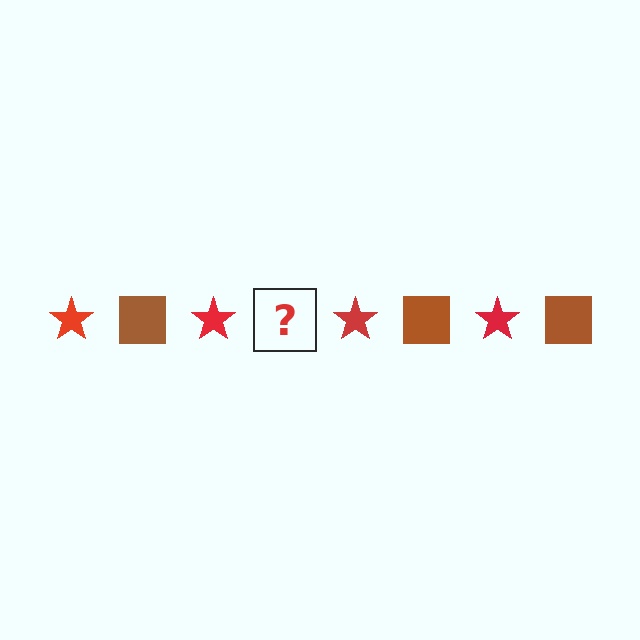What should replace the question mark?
The question mark should be replaced with a brown square.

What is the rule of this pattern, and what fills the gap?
The rule is that the pattern alternates between red star and brown square. The gap should be filled with a brown square.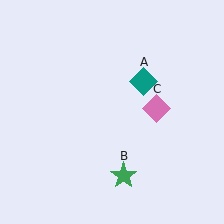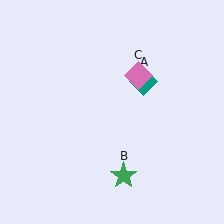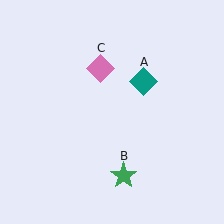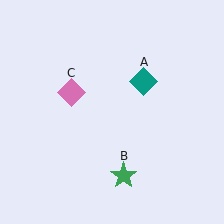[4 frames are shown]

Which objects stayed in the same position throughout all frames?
Teal diamond (object A) and green star (object B) remained stationary.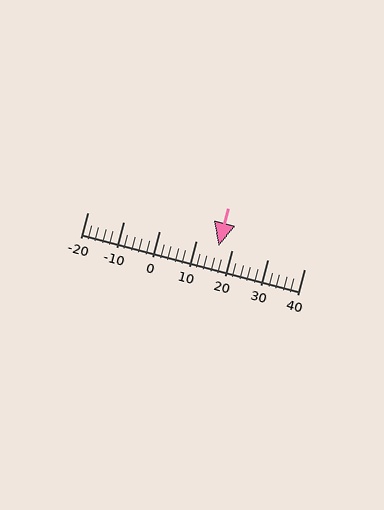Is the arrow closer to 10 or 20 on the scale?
The arrow is closer to 20.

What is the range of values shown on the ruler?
The ruler shows values from -20 to 40.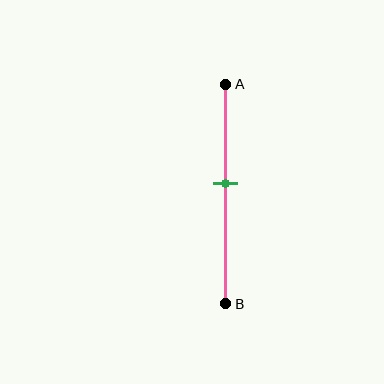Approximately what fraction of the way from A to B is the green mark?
The green mark is approximately 45% of the way from A to B.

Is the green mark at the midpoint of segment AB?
No, the mark is at about 45% from A, not at the 50% midpoint.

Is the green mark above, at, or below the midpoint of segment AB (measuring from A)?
The green mark is above the midpoint of segment AB.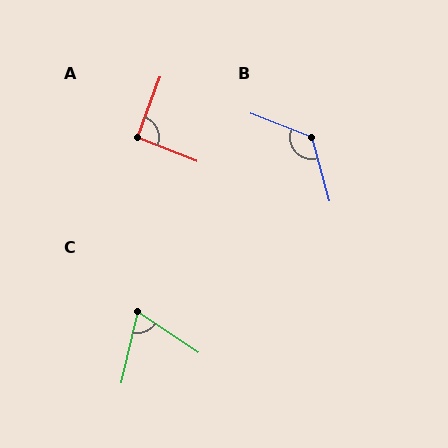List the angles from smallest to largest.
C (69°), A (91°), B (127°).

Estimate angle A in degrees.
Approximately 91 degrees.